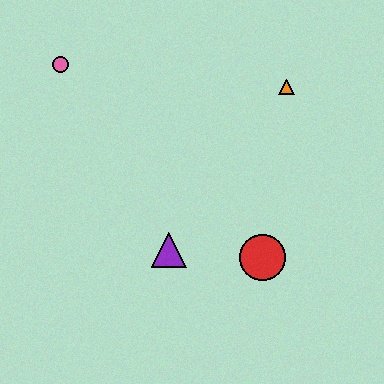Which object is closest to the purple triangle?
The red circle is closest to the purple triangle.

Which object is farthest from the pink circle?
The red circle is farthest from the pink circle.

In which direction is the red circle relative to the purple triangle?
The red circle is to the right of the purple triangle.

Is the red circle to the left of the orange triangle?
Yes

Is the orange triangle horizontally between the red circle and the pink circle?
No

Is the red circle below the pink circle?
Yes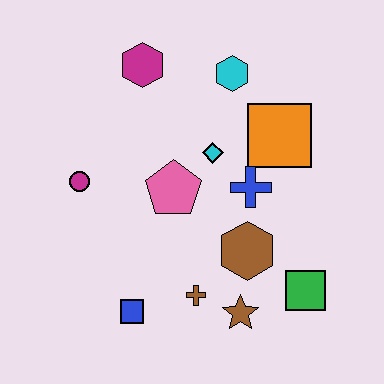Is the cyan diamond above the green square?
Yes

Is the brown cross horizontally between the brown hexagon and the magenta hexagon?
Yes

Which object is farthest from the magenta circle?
The green square is farthest from the magenta circle.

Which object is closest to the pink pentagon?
The cyan diamond is closest to the pink pentagon.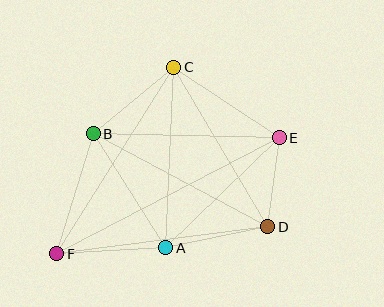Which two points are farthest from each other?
Points E and F are farthest from each other.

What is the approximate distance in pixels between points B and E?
The distance between B and E is approximately 186 pixels.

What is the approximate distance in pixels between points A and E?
The distance between A and E is approximately 158 pixels.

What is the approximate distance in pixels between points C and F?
The distance between C and F is approximately 220 pixels.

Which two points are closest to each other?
Points D and E are closest to each other.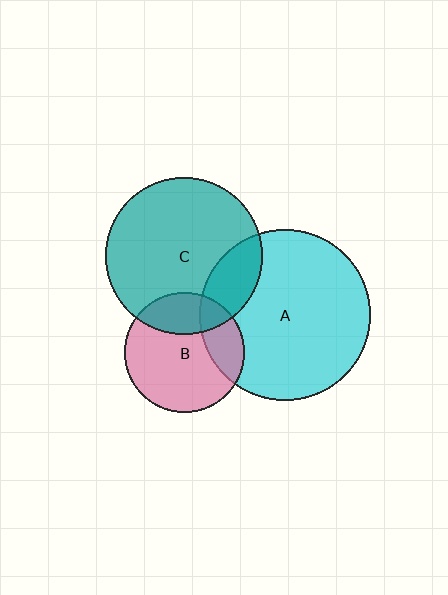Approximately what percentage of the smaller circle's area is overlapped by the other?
Approximately 25%.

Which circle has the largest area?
Circle A (cyan).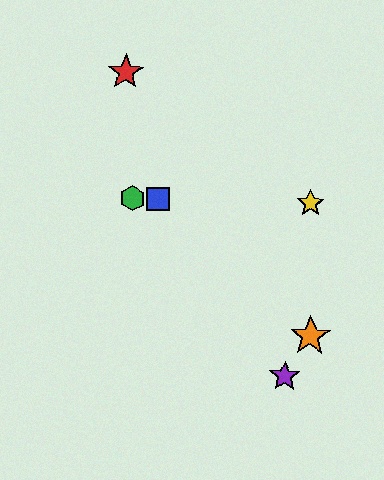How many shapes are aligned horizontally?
3 shapes (the blue square, the green hexagon, the yellow star) are aligned horizontally.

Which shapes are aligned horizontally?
The blue square, the green hexagon, the yellow star are aligned horizontally.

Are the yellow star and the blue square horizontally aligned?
Yes, both are at y≈203.